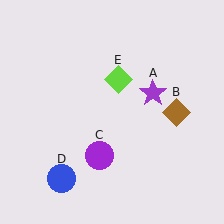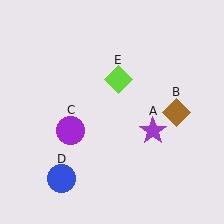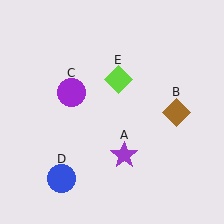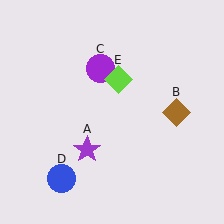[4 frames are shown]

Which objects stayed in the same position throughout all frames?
Brown diamond (object B) and blue circle (object D) and lime diamond (object E) remained stationary.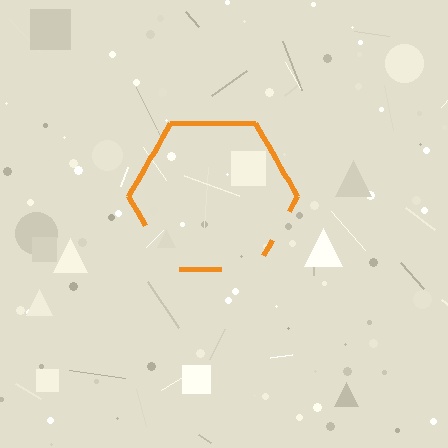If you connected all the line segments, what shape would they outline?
They would outline a hexagon.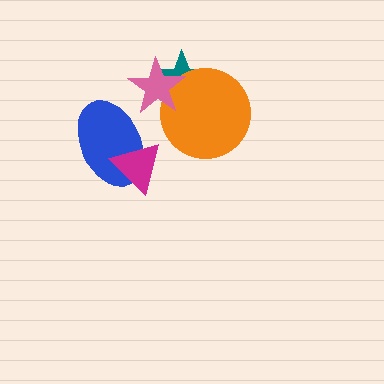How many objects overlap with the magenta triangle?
1 object overlaps with the magenta triangle.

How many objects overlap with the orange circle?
2 objects overlap with the orange circle.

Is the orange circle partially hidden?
Yes, it is partially covered by another shape.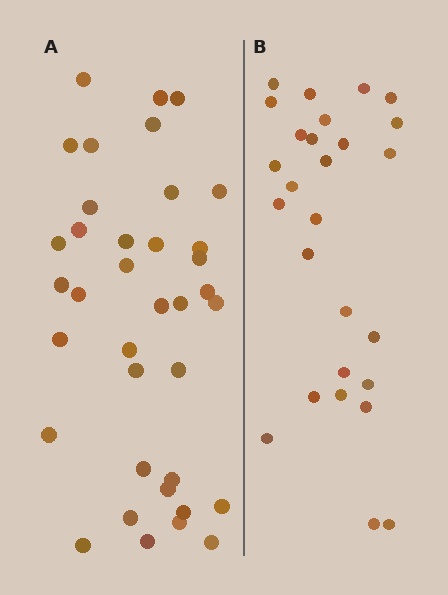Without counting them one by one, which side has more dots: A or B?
Region A (the left region) has more dots.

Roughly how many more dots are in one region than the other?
Region A has roughly 10 or so more dots than region B.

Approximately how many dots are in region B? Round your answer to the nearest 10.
About 30 dots. (The exact count is 27, which rounds to 30.)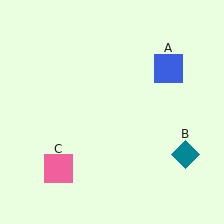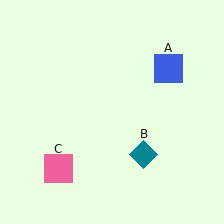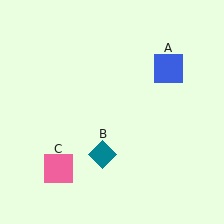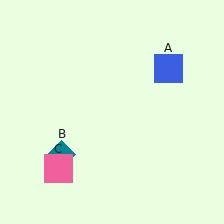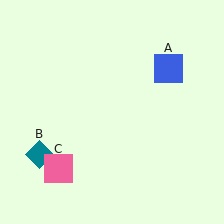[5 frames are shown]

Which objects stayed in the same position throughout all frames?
Blue square (object A) and pink square (object C) remained stationary.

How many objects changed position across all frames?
1 object changed position: teal diamond (object B).